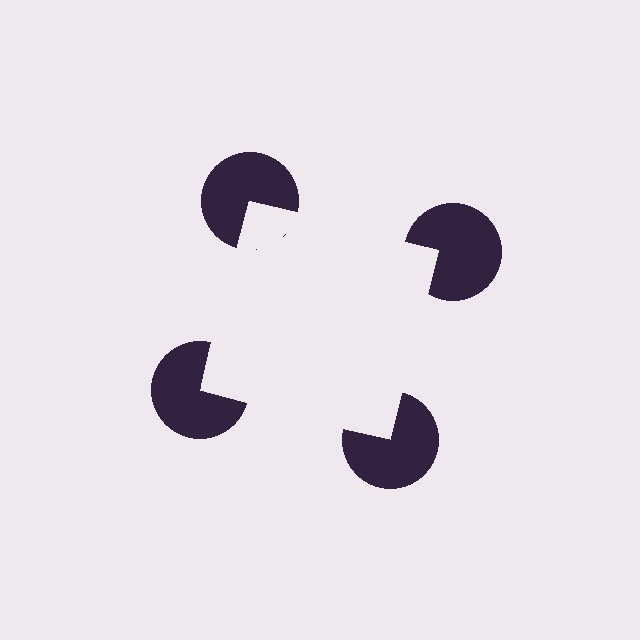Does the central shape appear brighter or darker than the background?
It typically appears slightly brighter than the background, even though no actual brightness change is drawn.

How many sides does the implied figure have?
4 sides.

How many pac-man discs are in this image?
There are 4 — one at each vertex of the illusory square.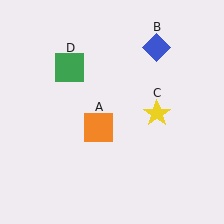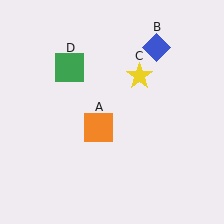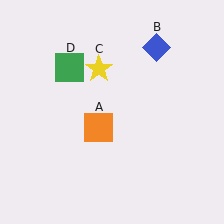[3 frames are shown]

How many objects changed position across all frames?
1 object changed position: yellow star (object C).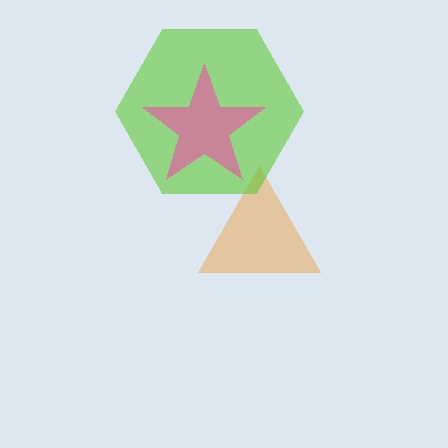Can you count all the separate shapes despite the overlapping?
Yes, there are 3 separate shapes.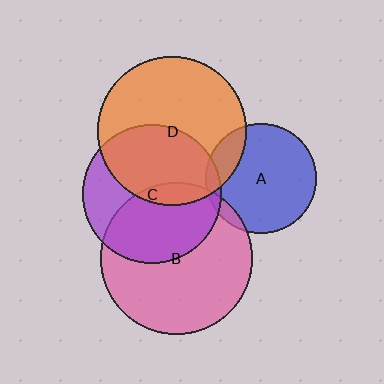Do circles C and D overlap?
Yes.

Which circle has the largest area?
Circle B (pink).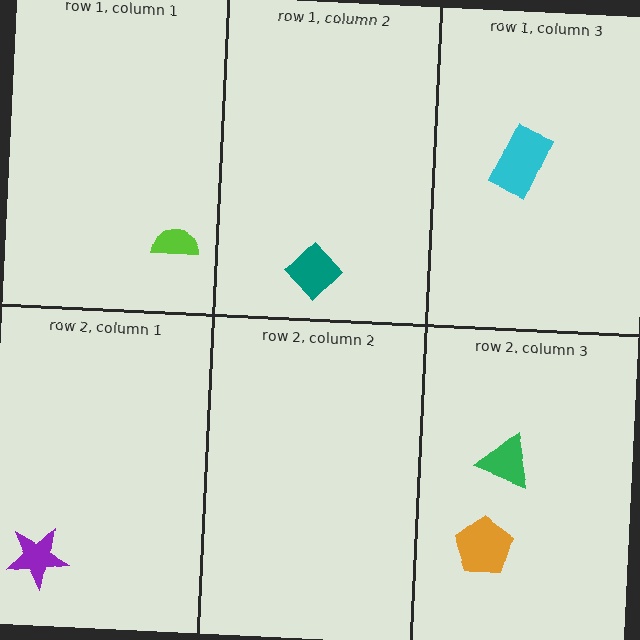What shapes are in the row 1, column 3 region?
The cyan rectangle.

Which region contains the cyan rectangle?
The row 1, column 3 region.